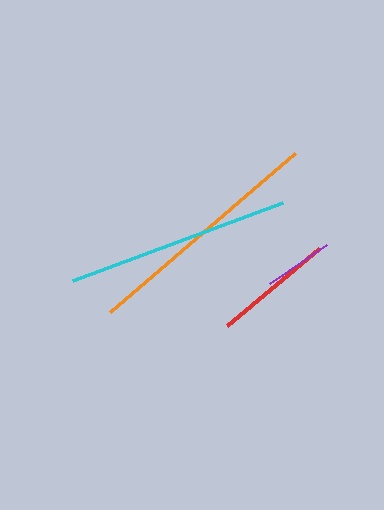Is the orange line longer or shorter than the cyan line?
The orange line is longer than the cyan line.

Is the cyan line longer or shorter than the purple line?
The cyan line is longer than the purple line.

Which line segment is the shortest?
The purple line is the shortest at approximately 69 pixels.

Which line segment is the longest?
The orange line is the longest at approximately 245 pixels.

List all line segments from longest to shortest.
From longest to shortest: orange, cyan, red, purple.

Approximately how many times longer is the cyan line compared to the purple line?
The cyan line is approximately 3.2 times the length of the purple line.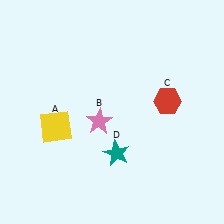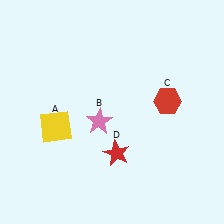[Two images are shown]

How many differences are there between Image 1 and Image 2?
There is 1 difference between the two images.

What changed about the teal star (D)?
In Image 1, D is teal. In Image 2, it changed to red.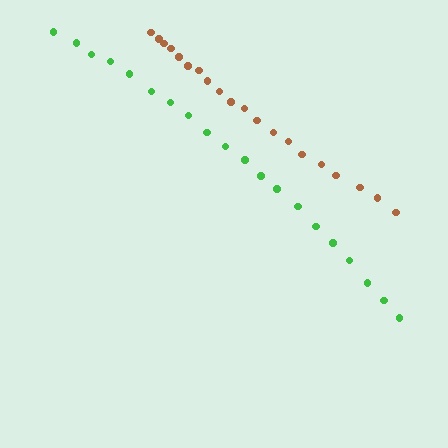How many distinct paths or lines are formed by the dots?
There are 2 distinct paths.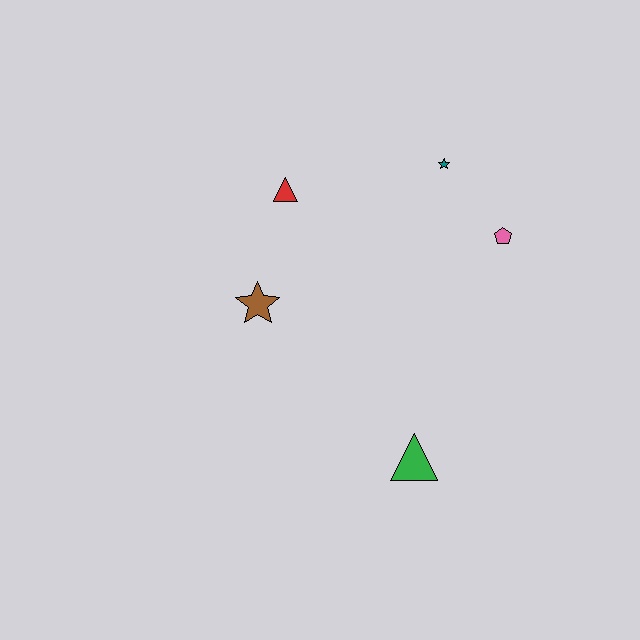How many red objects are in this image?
There is 1 red object.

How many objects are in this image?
There are 5 objects.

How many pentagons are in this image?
There is 1 pentagon.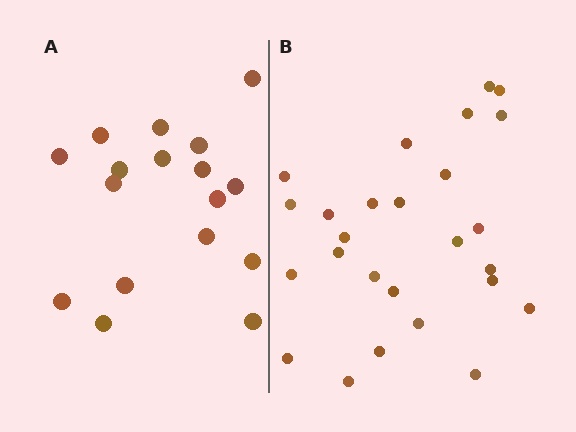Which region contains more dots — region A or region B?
Region B (the right region) has more dots.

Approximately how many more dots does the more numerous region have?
Region B has roughly 8 or so more dots than region A.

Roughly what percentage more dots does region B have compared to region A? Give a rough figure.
About 55% more.